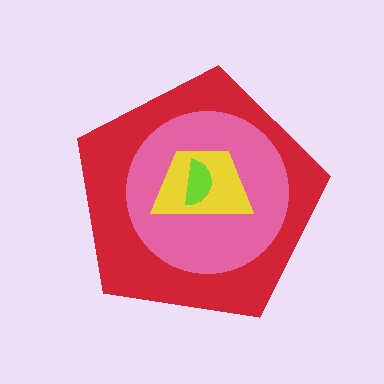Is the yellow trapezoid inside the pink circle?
Yes.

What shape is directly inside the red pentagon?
The pink circle.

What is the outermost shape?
The red pentagon.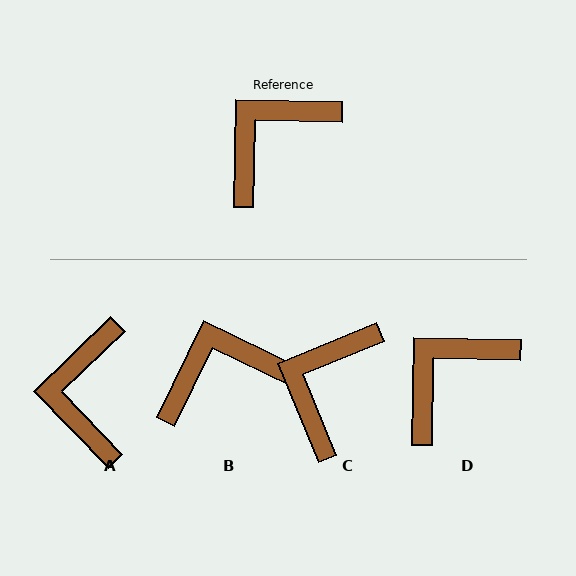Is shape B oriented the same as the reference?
No, it is off by about 25 degrees.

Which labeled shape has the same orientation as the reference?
D.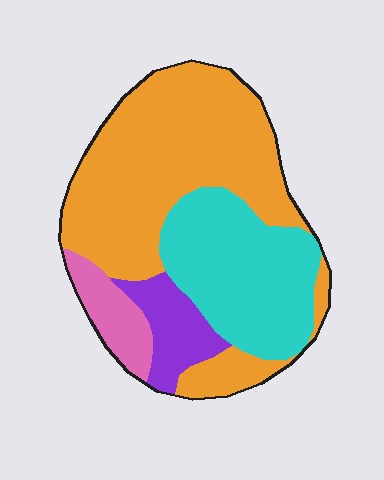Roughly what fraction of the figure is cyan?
Cyan covers around 30% of the figure.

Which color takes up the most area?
Orange, at roughly 55%.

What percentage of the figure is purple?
Purple covers roughly 10% of the figure.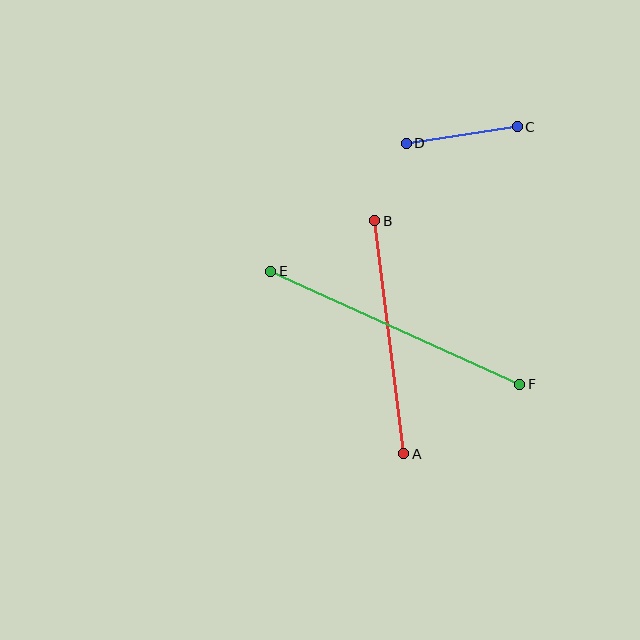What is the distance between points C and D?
The distance is approximately 112 pixels.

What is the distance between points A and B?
The distance is approximately 235 pixels.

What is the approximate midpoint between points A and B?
The midpoint is at approximately (389, 337) pixels.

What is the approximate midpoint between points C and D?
The midpoint is at approximately (462, 135) pixels.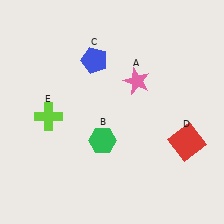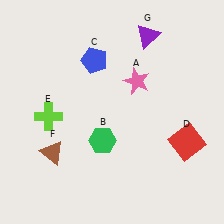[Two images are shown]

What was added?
A brown triangle (F), a purple triangle (G) were added in Image 2.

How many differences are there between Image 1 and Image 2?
There are 2 differences between the two images.